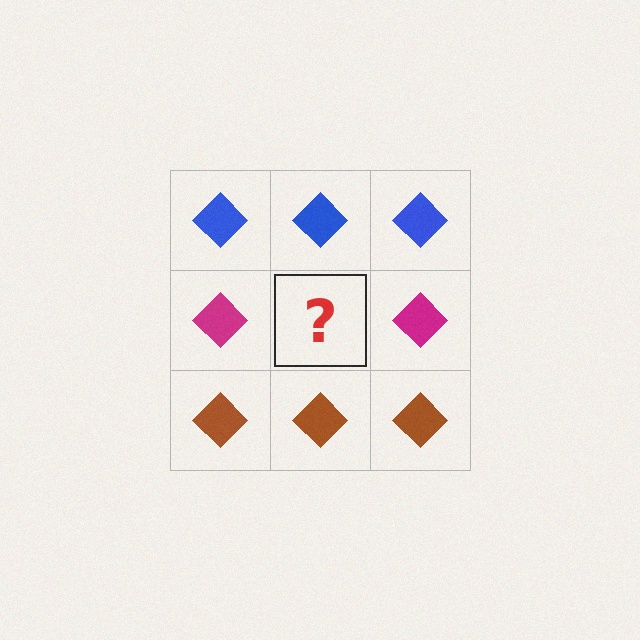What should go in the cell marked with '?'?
The missing cell should contain a magenta diamond.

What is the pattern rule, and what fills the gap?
The rule is that each row has a consistent color. The gap should be filled with a magenta diamond.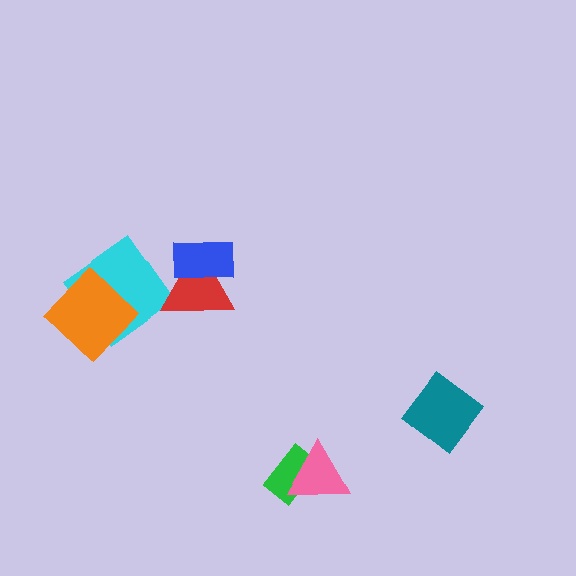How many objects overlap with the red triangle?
1 object overlaps with the red triangle.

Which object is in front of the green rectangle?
The pink triangle is in front of the green rectangle.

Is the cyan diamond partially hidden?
Yes, it is partially covered by another shape.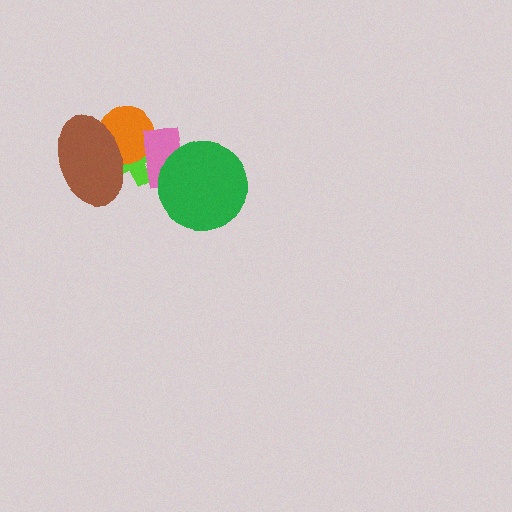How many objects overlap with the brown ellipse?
2 objects overlap with the brown ellipse.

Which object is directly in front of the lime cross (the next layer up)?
The orange circle is directly in front of the lime cross.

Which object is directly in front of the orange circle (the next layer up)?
The pink rectangle is directly in front of the orange circle.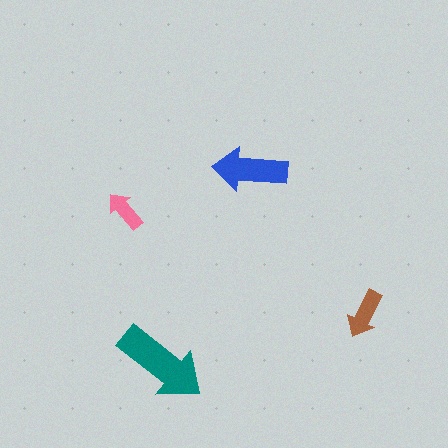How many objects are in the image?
There are 4 objects in the image.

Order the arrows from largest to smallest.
the teal one, the blue one, the brown one, the pink one.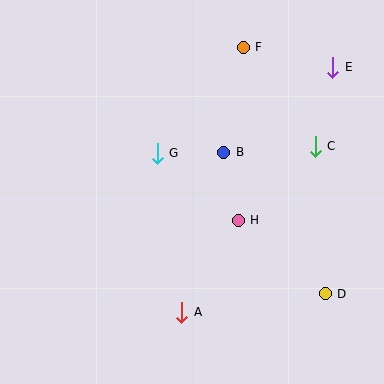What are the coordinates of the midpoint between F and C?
The midpoint between F and C is at (279, 97).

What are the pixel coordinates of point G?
Point G is at (157, 153).